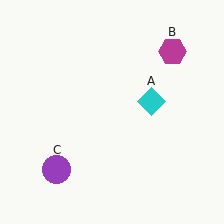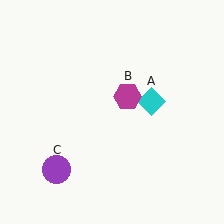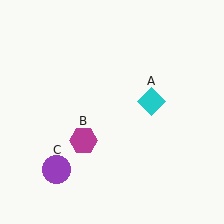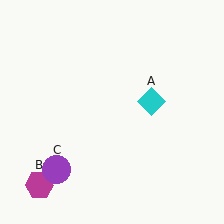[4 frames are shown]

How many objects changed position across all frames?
1 object changed position: magenta hexagon (object B).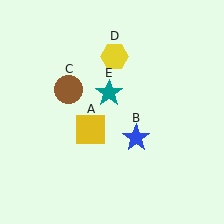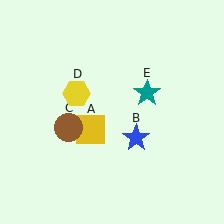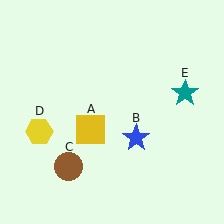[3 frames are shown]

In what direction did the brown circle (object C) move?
The brown circle (object C) moved down.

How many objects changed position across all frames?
3 objects changed position: brown circle (object C), yellow hexagon (object D), teal star (object E).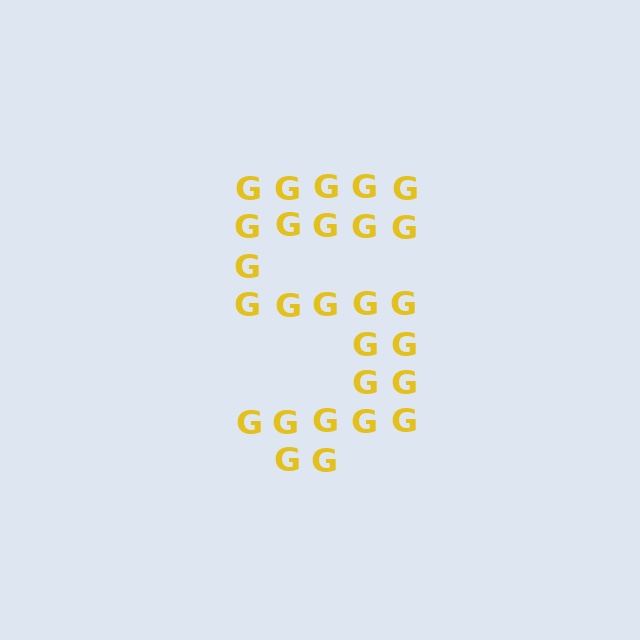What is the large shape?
The large shape is the digit 5.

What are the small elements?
The small elements are letter G's.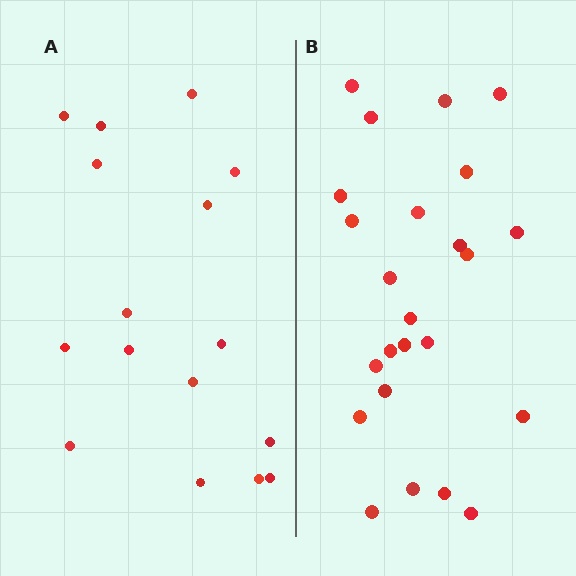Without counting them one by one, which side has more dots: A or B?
Region B (the right region) has more dots.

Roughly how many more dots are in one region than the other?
Region B has roughly 8 or so more dots than region A.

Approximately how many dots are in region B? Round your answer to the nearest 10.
About 20 dots. (The exact count is 24, which rounds to 20.)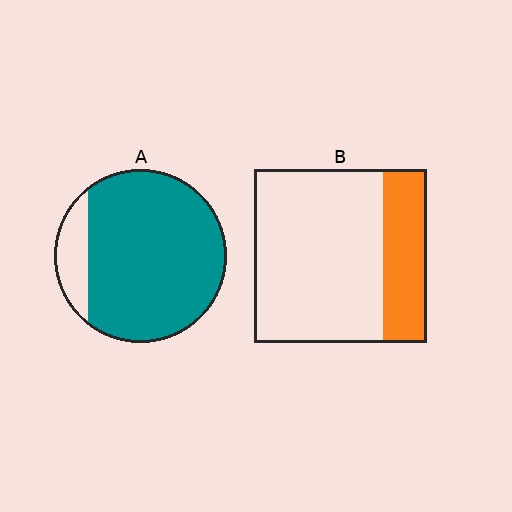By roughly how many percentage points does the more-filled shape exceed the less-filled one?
By roughly 60 percentage points (A over B).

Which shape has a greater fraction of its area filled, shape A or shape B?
Shape A.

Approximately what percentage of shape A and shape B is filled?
A is approximately 85% and B is approximately 25%.